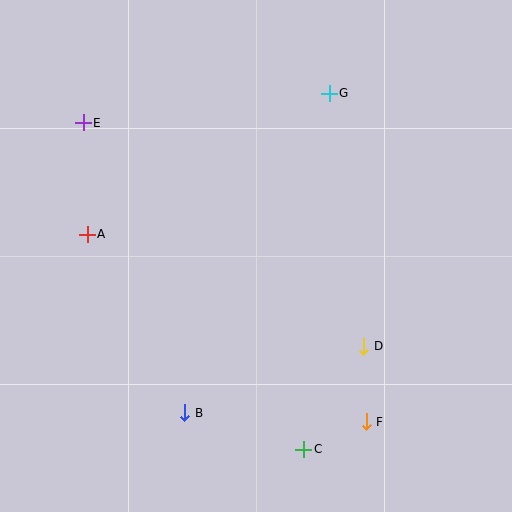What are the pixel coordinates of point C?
Point C is at (304, 449).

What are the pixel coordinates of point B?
Point B is at (185, 413).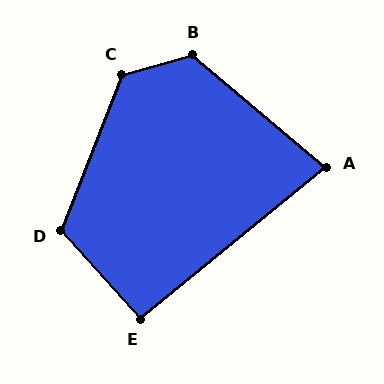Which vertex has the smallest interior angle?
A, at approximately 79 degrees.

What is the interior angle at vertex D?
Approximately 116 degrees (obtuse).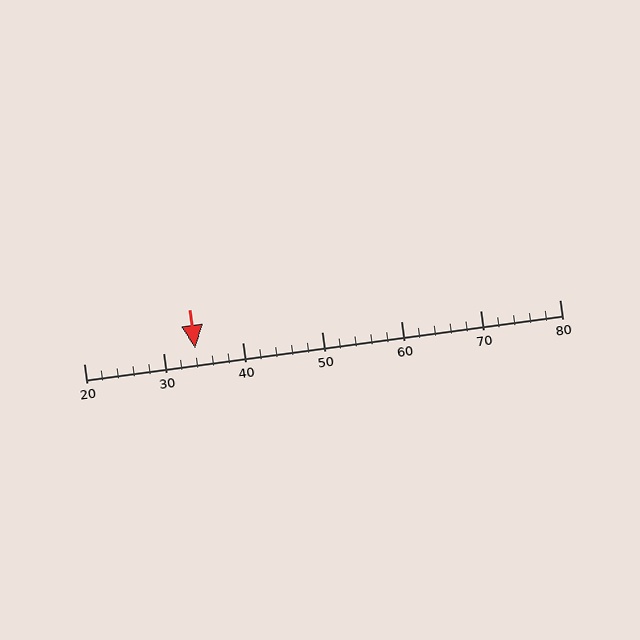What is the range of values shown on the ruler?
The ruler shows values from 20 to 80.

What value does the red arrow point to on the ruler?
The red arrow points to approximately 34.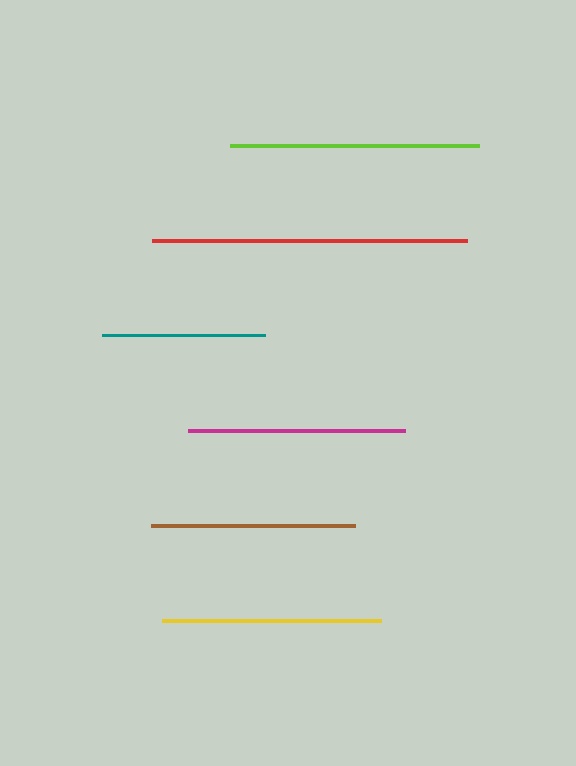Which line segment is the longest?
The red line is the longest at approximately 315 pixels.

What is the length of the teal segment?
The teal segment is approximately 163 pixels long.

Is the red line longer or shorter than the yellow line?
The red line is longer than the yellow line.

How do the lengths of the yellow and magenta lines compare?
The yellow and magenta lines are approximately the same length.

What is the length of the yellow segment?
The yellow segment is approximately 219 pixels long.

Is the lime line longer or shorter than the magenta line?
The lime line is longer than the magenta line.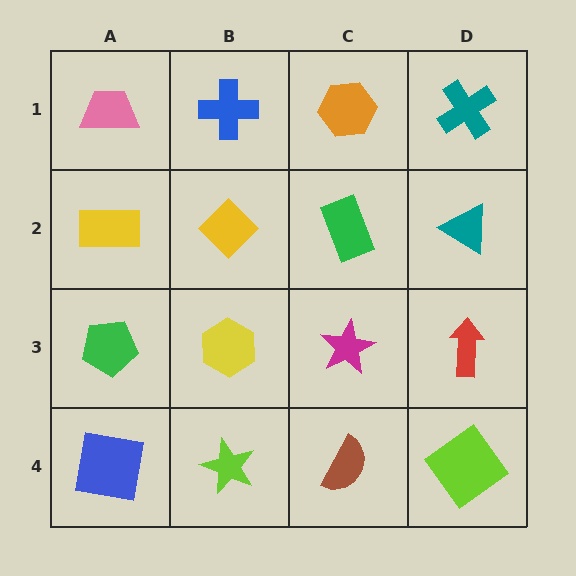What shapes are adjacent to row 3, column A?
A yellow rectangle (row 2, column A), a blue square (row 4, column A), a yellow hexagon (row 3, column B).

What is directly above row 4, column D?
A red arrow.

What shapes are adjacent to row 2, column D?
A teal cross (row 1, column D), a red arrow (row 3, column D), a green rectangle (row 2, column C).